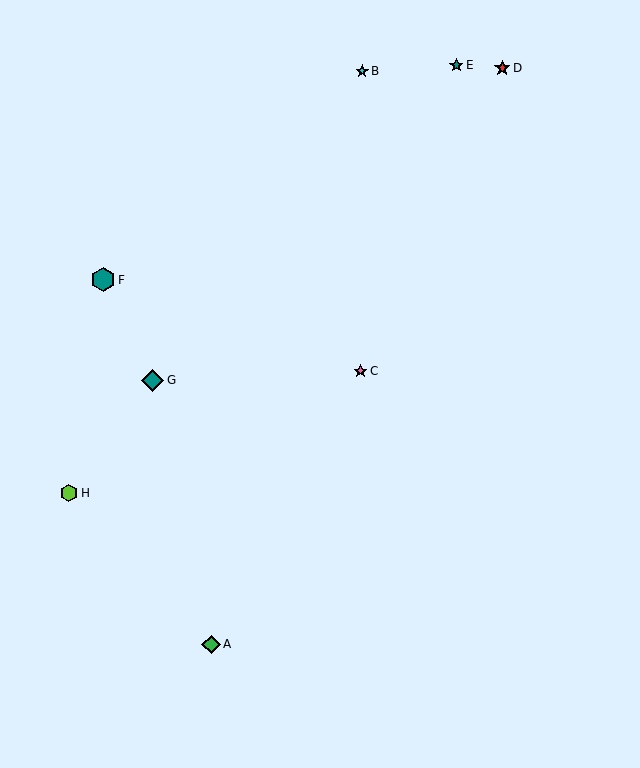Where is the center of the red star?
The center of the red star is at (502, 68).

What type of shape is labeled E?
Shape E is a teal star.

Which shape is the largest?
The teal hexagon (labeled F) is the largest.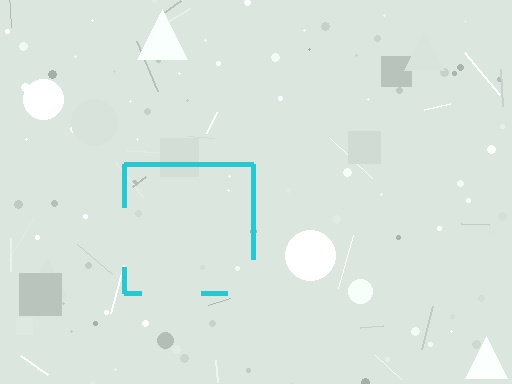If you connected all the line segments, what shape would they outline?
They would outline a square.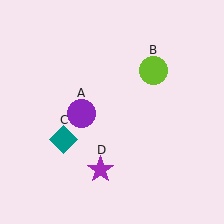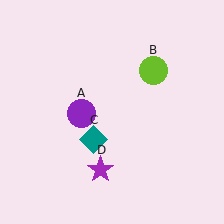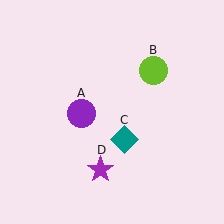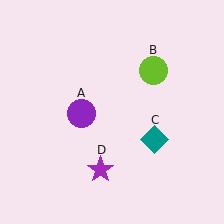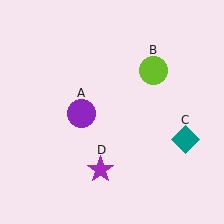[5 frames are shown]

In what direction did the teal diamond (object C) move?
The teal diamond (object C) moved right.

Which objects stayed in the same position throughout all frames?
Purple circle (object A) and lime circle (object B) and purple star (object D) remained stationary.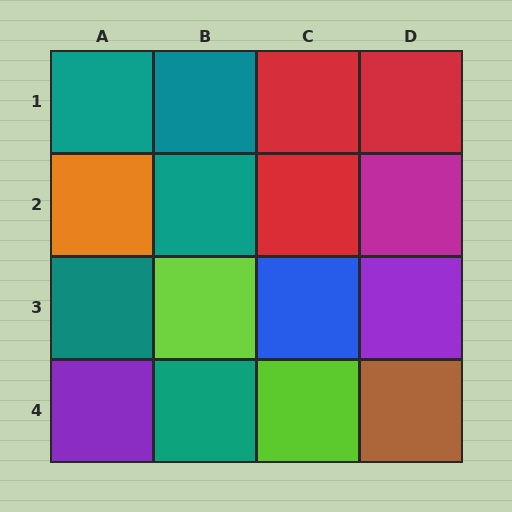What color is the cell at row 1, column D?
Red.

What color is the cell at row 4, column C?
Lime.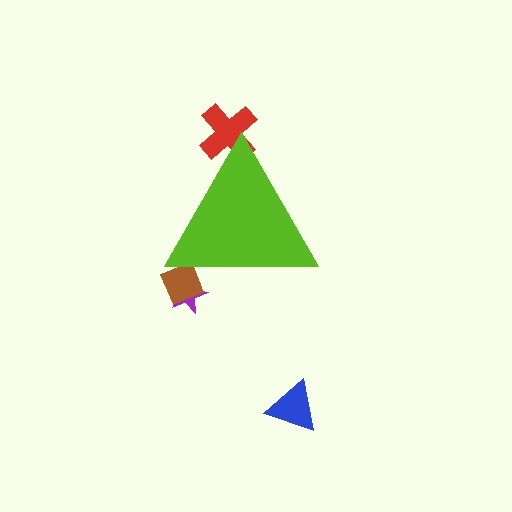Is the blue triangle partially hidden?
No, the blue triangle is fully visible.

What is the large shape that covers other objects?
A lime triangle.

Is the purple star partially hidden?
Yes, the purple star is partially hidden behind the lime triangle.